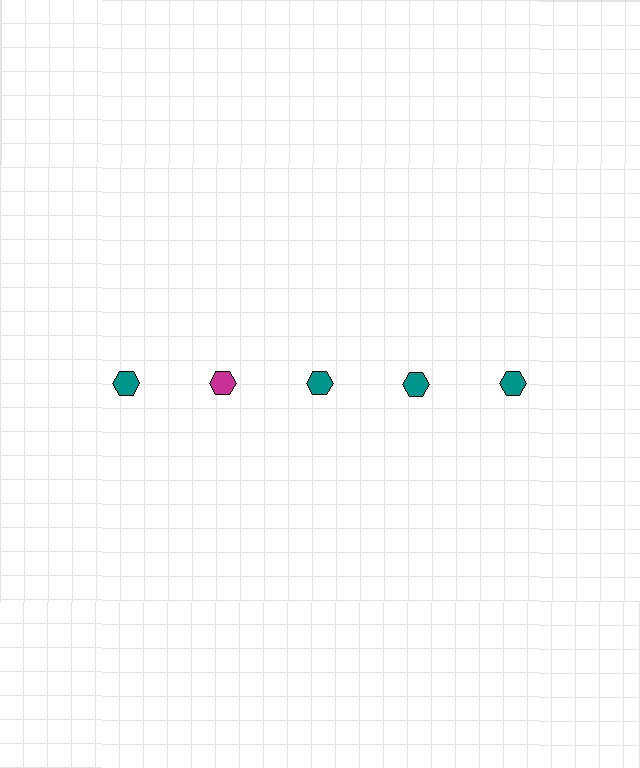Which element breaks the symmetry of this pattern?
The magenta hexagon in the top row, second from left column breaks the symmetry. All other shapes are teal hexagons.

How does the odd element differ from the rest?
It has a different color: magenta instead of teal.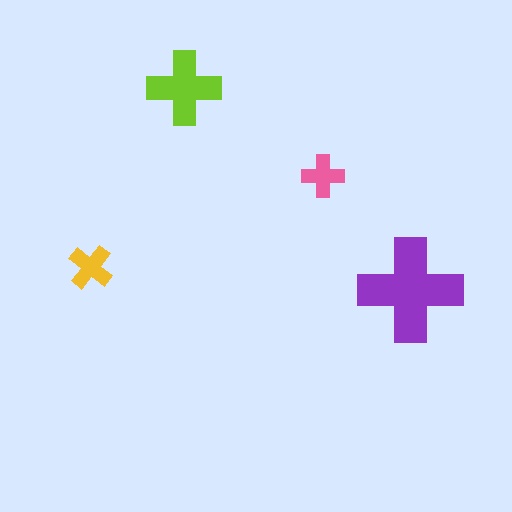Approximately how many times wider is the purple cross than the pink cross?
About 2.5 times wider.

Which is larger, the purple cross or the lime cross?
The purple one.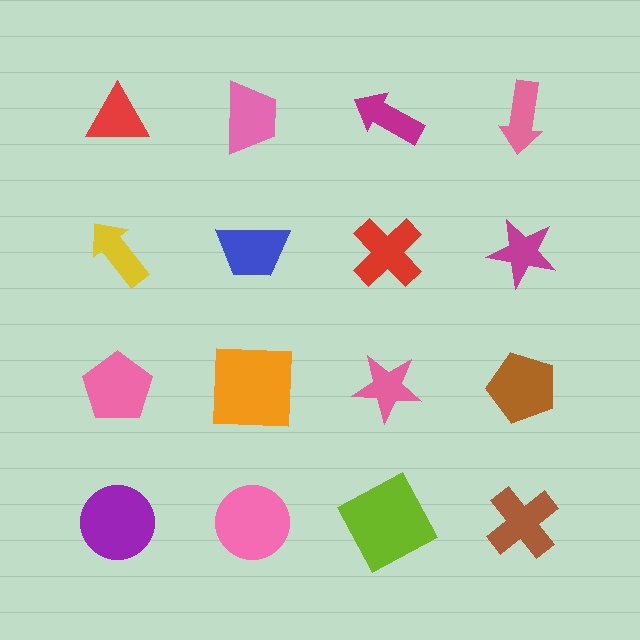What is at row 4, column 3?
A lime square.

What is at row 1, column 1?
A red triangle.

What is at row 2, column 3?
A red cross.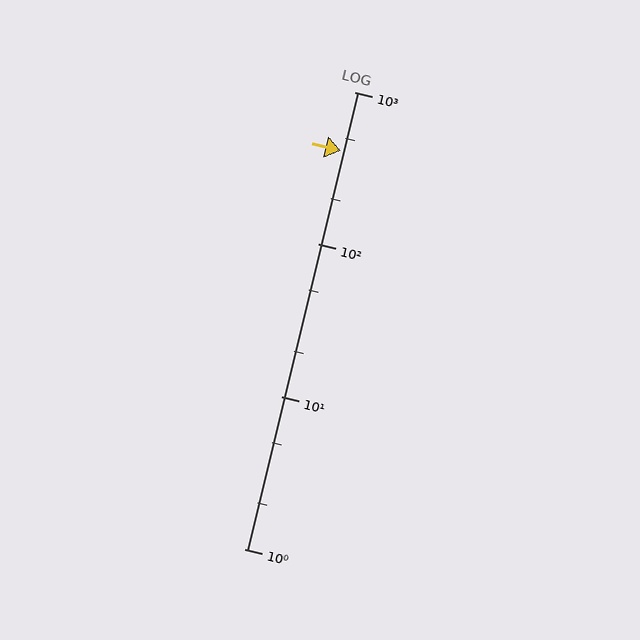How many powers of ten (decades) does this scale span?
The scale spans 3 decades, from 1 to 1000.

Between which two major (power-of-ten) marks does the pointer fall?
The pointer is between 100 and 1000.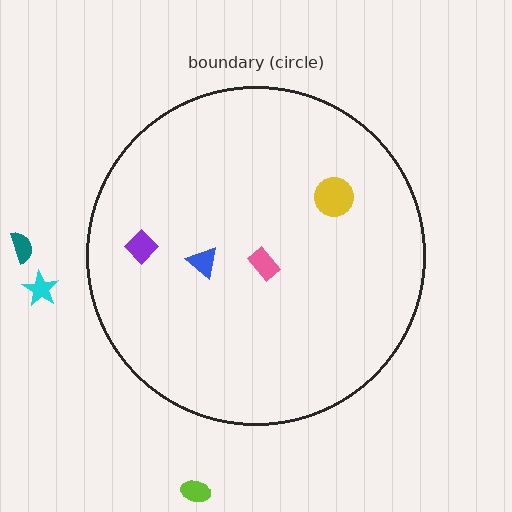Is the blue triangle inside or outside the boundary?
Inside.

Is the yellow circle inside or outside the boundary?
Inside.